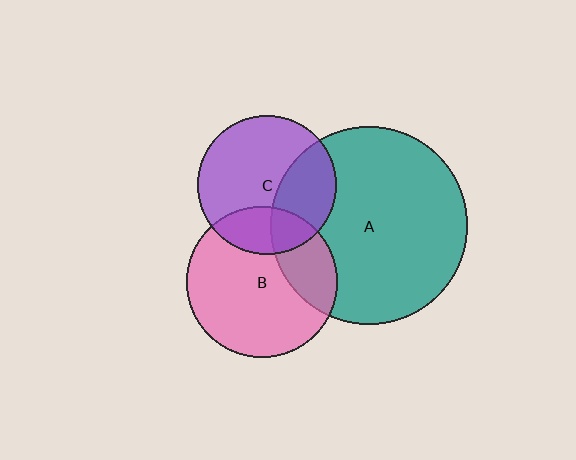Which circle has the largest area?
Circle A (teal).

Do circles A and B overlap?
Yes.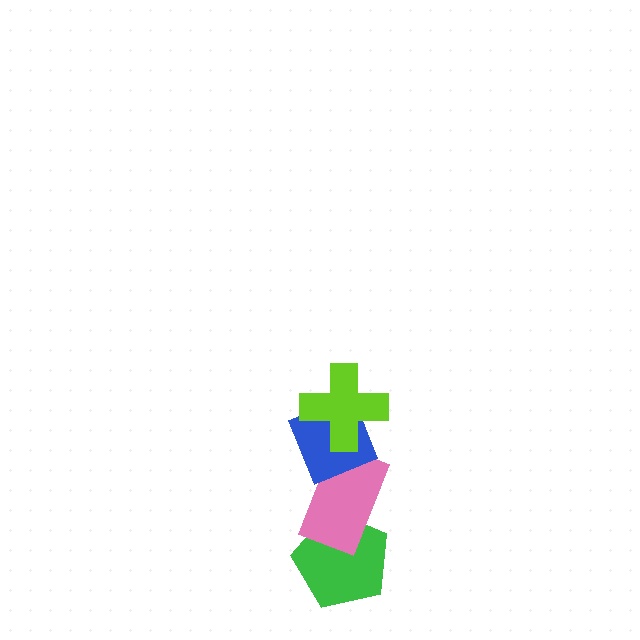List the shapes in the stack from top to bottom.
From top to bottom: the lime cross, the blue diamond, the pink rectangle, the green pentagon.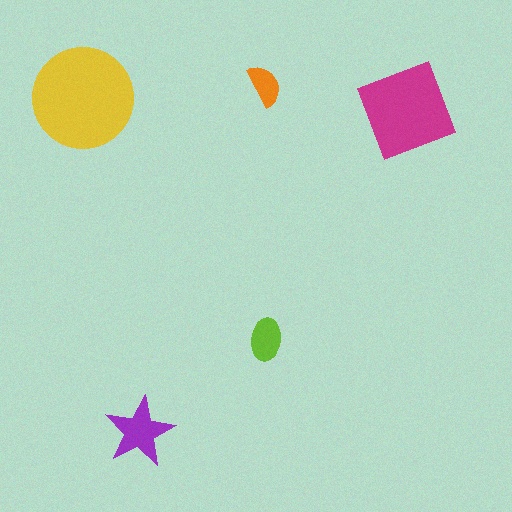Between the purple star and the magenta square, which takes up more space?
The magenta square.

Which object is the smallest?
The orange semicircle.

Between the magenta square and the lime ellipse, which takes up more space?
The magenta square.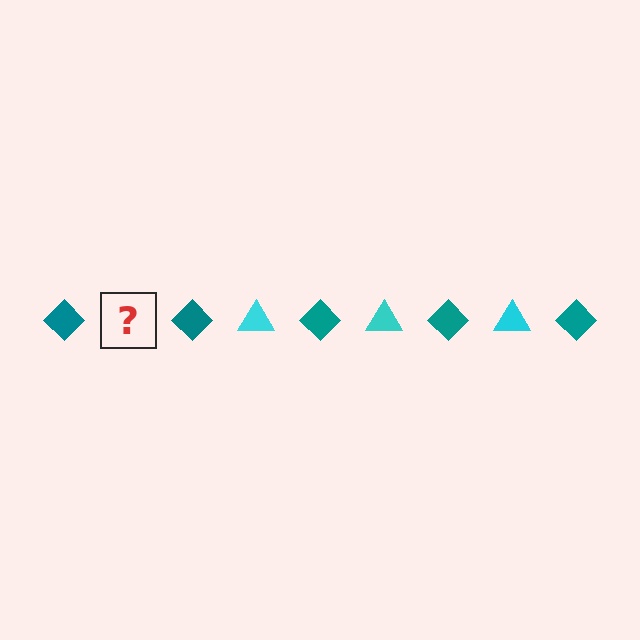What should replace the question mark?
The question mark should be replaced with a cyan triangle.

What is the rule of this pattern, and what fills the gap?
The rule is that the pattern alternates between teal diamond and cyan triangle. The gap should be filled with a cyan triangle.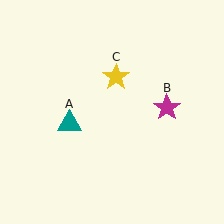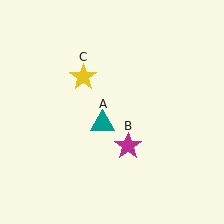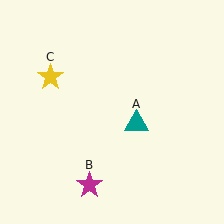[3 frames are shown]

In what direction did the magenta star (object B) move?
The magenta star (object B) moved down and to the left.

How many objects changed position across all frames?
3 objects changed position: teal triangle (object A), magenta star (object B), yellow star (object C).